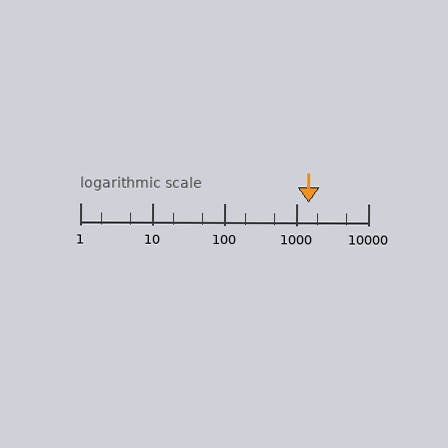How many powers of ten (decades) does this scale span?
The scale spans 4 decades, from 1 to 10000.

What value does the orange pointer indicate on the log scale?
The pointer indicates approximately 1500.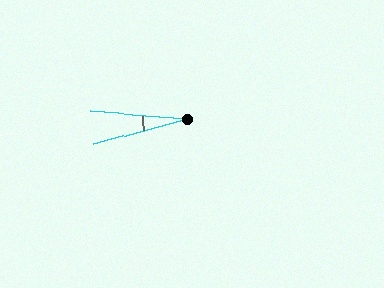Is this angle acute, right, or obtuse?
It is acute.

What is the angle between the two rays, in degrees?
Approximately 19 degrees.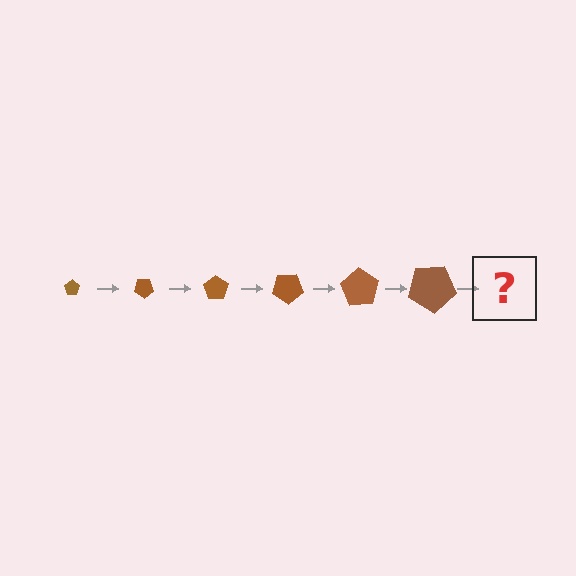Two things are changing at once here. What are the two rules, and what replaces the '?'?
The two rules are that the pentagon grows larger each step and it rotates 35 degrees each step. The '?' should be a pentagon, larger than the previous one and rotated 210 degrees from the start.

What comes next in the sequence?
The next element should be a pentagon, larger than the previous one and rotated 210 degrees from the start.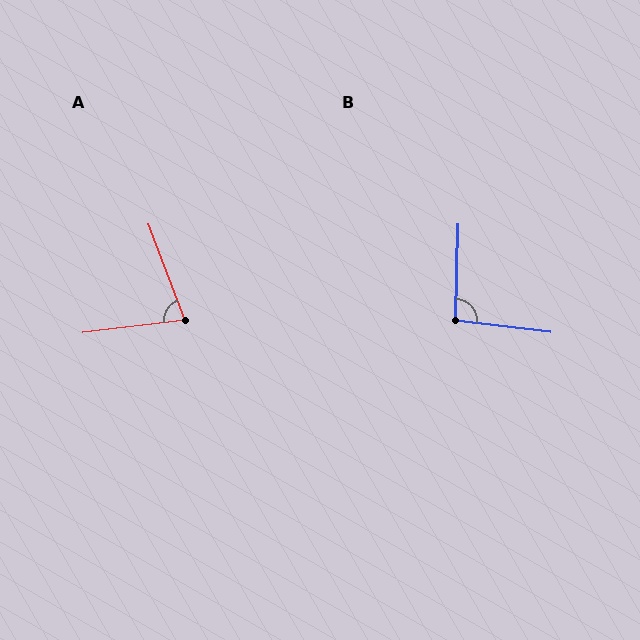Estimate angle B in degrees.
Approximately 95 degrees.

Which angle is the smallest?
A, at approximately 76 degrees.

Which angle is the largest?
B, at approximately 95 degrees.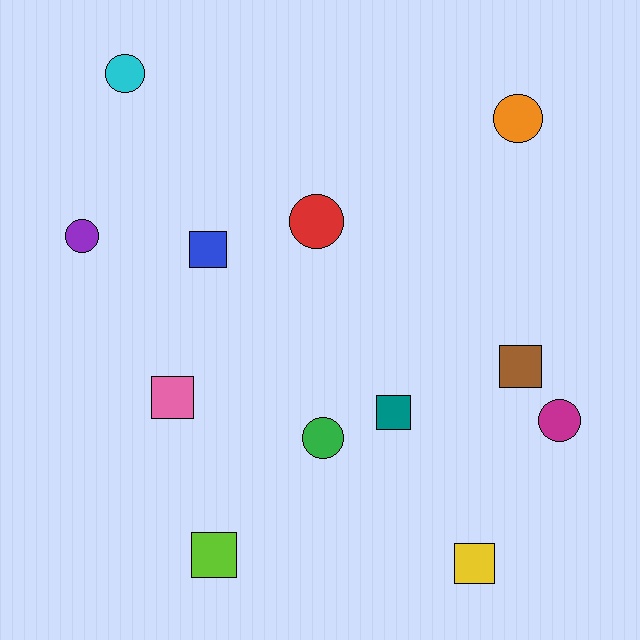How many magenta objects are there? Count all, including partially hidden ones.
There is 1 magenta object.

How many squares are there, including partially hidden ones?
There are 6 squares.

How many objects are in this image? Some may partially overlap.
There are 12 objects.